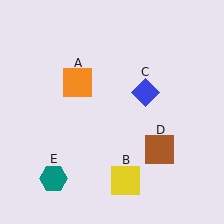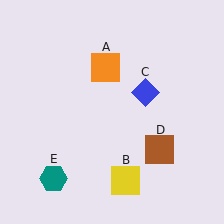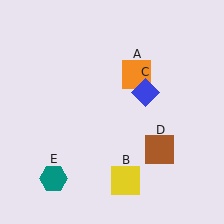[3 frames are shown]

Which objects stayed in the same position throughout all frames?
Yellow square (object B) and blue diamond (object C) and brown square (object D) and teal hexagon (object E) remained stationary.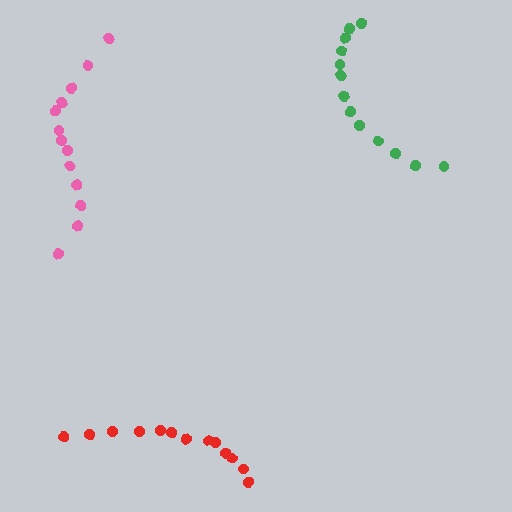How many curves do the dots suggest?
There are 3 distinct paths.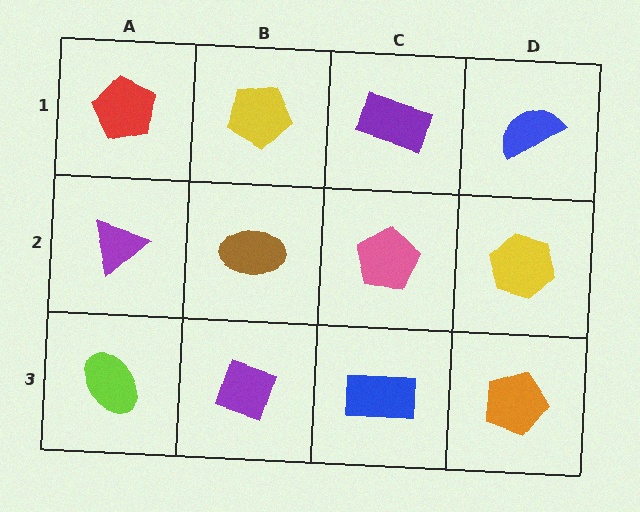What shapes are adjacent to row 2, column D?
A blue semicircle (row 1, column D), an orange pentagon (row 3, column D), a pink pentagon (row 2, column C).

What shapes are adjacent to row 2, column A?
A red pentagon (row 1, column A), a lime ellipse (row 3, column A), a brown ellipse (row 2, column B).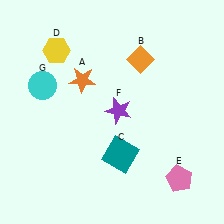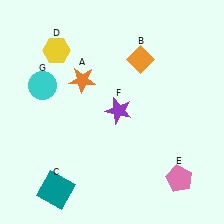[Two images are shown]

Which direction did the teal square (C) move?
The teal square (C) moved left.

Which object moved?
The teal square (C) moved left.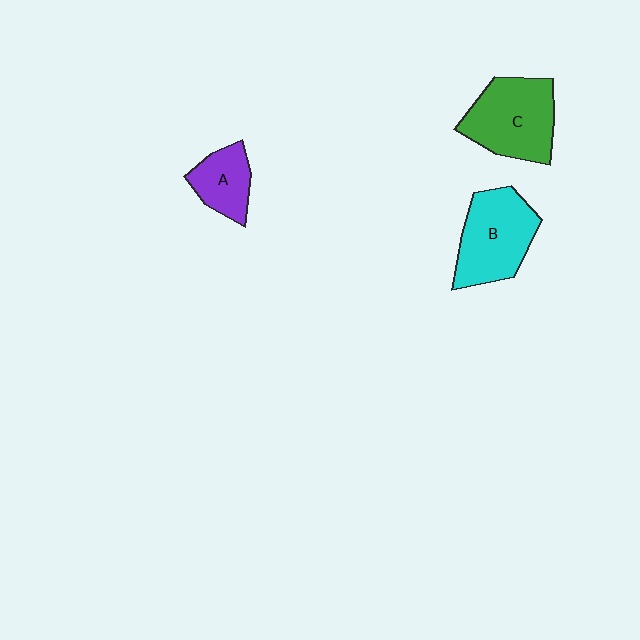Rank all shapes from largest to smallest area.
From largest to smallest: C (green), B (cyan), A (purple).